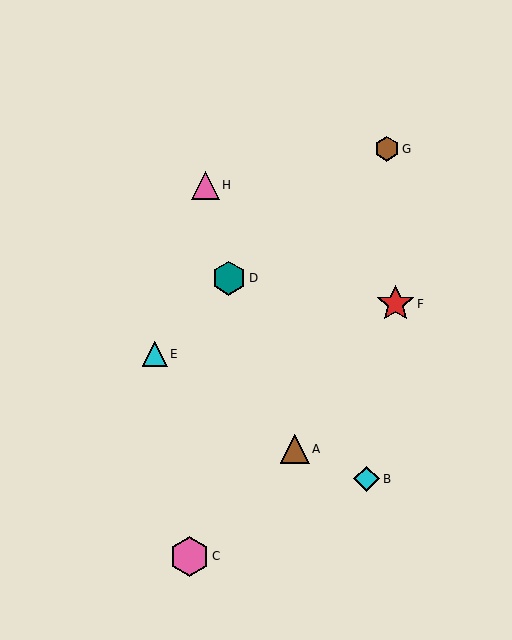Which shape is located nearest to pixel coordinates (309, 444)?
The brown triangle (labeled A) at (295, 449) is nearest to that location.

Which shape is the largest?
The pink hexagon (labeled C) is the largest.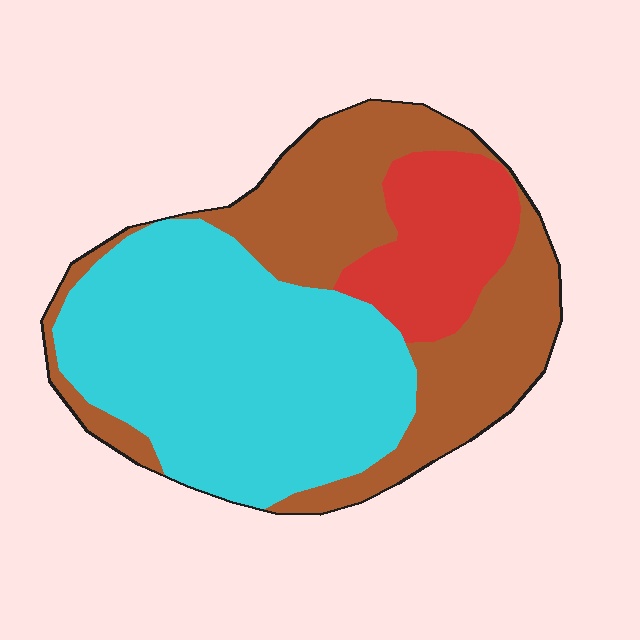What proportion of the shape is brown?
Brown covers around 35% of the shape.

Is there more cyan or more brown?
Cyan.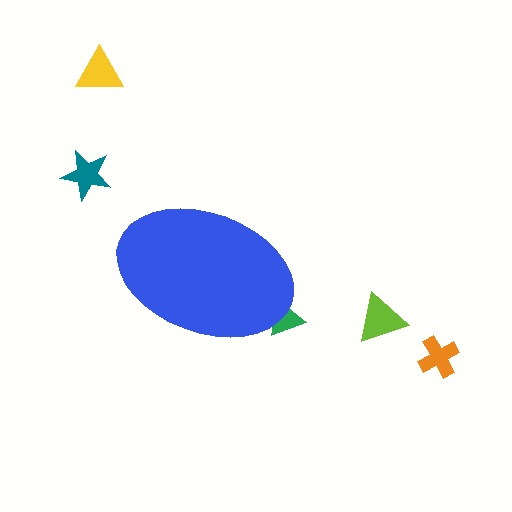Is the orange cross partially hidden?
No, the orange cross is fully visible.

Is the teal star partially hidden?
No, the teal star is fully visible.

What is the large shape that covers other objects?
A blue ellipse.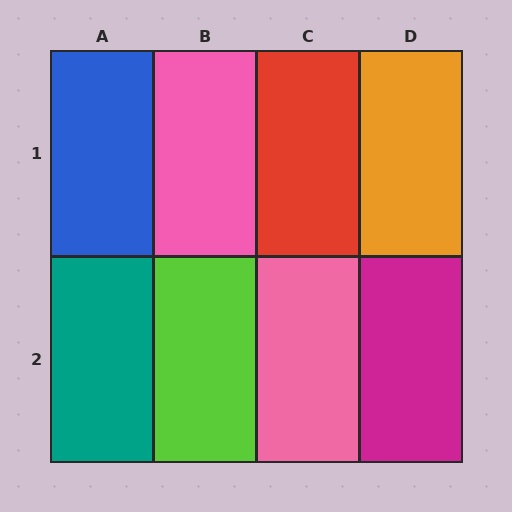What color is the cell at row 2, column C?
Pink.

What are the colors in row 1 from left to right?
Blue, pink, red, orange.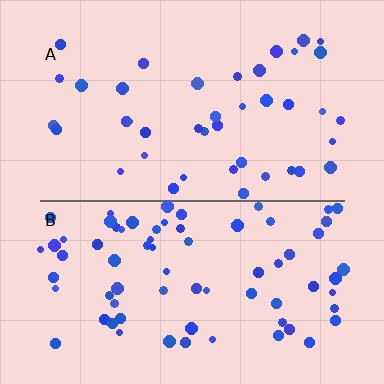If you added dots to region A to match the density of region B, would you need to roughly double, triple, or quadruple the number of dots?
Approximately double.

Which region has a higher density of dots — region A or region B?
B (the bottom).